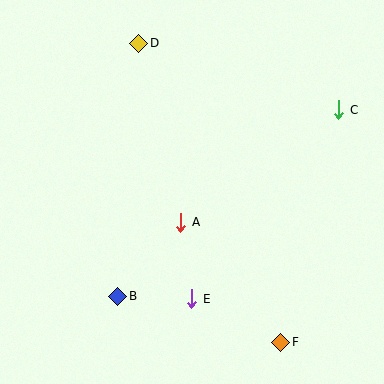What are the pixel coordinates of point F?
Point F is at (281, 343).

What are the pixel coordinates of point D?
Point D is at (139, 43).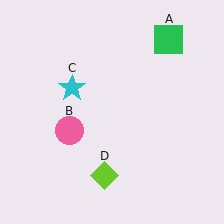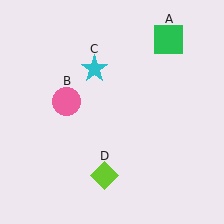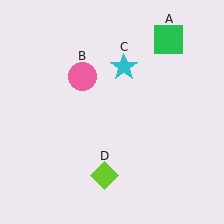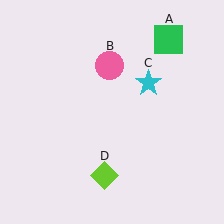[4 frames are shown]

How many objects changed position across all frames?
2 objects changed position: pink circle (object B), cyan star (object C).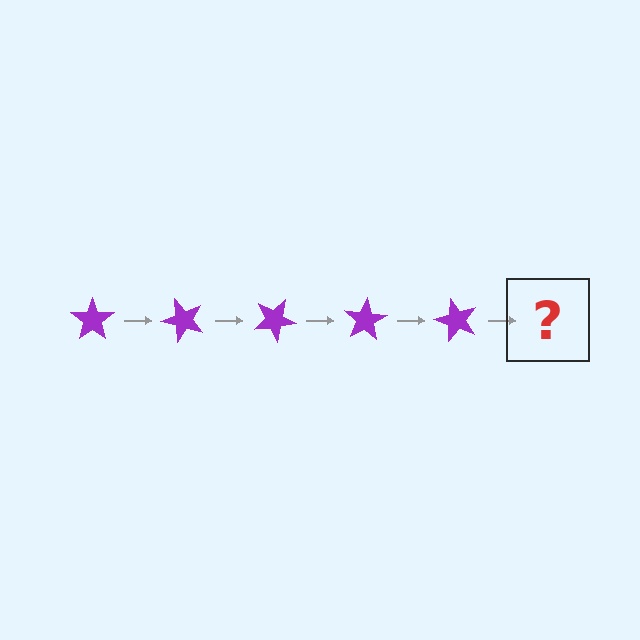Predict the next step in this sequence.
The next step is a purple star rotated 250 degrees.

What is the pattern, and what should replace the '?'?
The pattern is that the star rotates 50 degrees each step. The '?' should be a purple star rotated 250 degrees.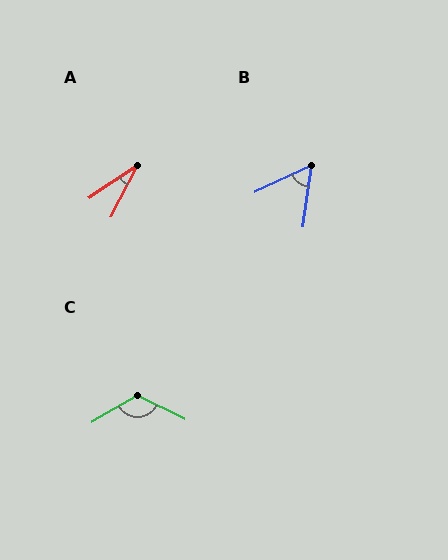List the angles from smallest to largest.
A (29°), B (57°), C (123°).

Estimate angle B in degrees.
Approximately 57 degrees.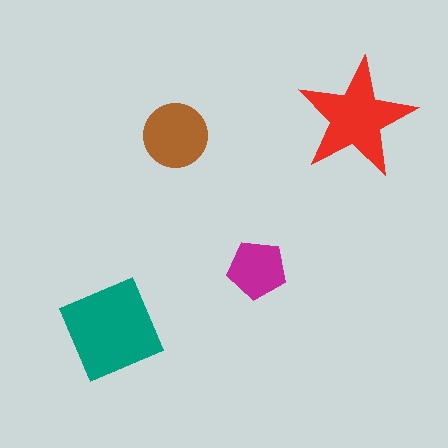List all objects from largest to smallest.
The teal square, the red star, the brown circle, the magenta pentagon.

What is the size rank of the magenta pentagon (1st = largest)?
4th.